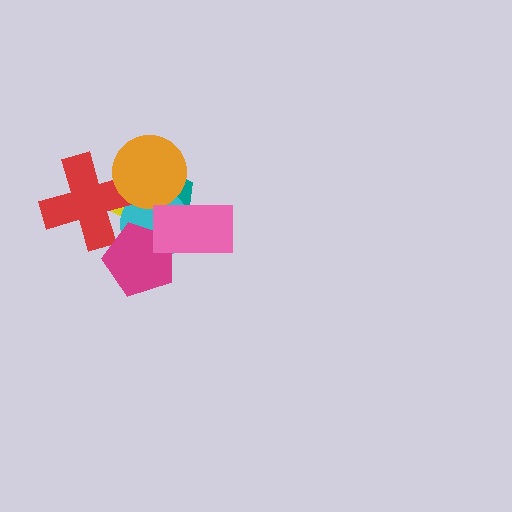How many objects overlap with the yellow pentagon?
4 objects overlap with the yellow pentagon.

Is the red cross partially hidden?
Yes, it is partially covered by another shape.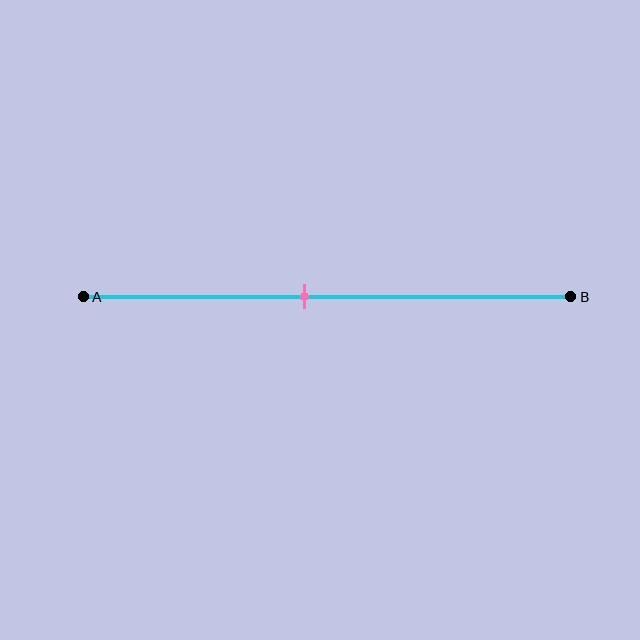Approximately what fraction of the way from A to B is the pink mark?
The pink mark is approximately 45% of the way from A to B.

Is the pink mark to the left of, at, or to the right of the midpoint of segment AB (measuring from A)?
The pink mark is to the left of the midpoint of segment AB.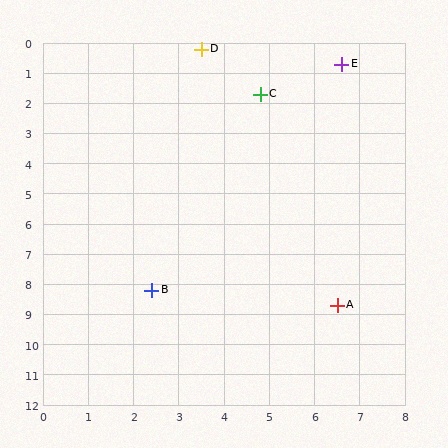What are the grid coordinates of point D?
Point D is at approximately (3.5, 0.2).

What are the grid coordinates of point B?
Point B is at approximately (2.4, 8.2).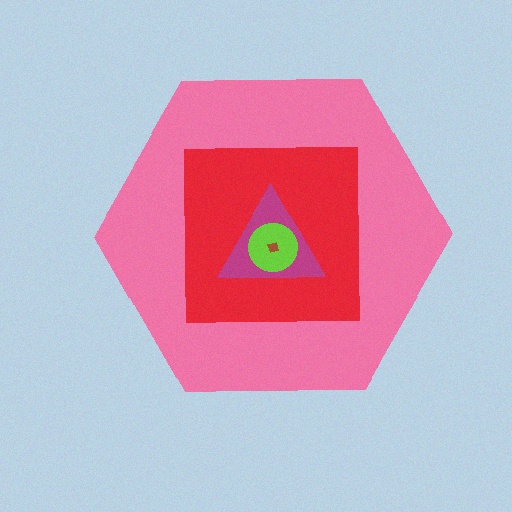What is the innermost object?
The brown square.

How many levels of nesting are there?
5.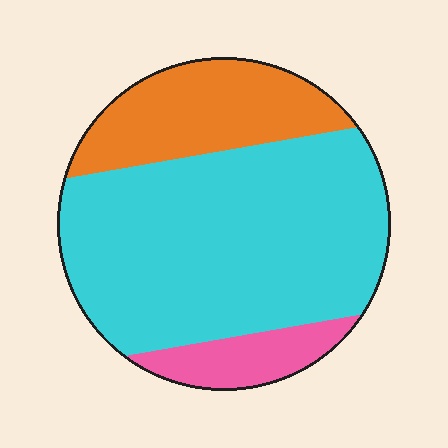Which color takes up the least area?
Pink, at roughly 10%.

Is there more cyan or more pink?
Cyan.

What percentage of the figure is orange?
Orange takes up less than a quarter of the figure.